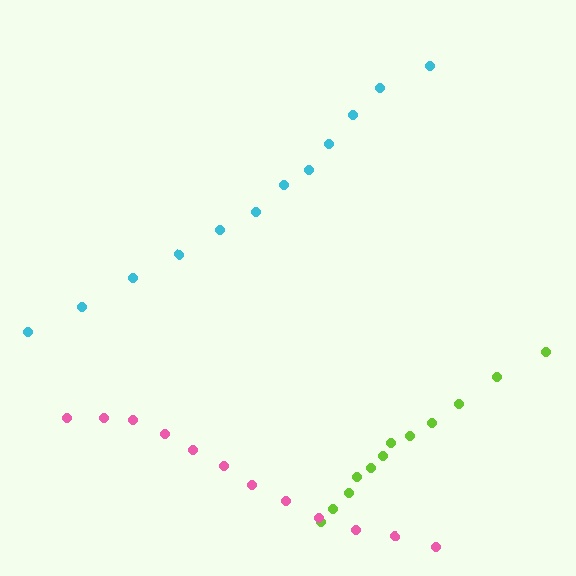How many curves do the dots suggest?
There are 3 distinct paths.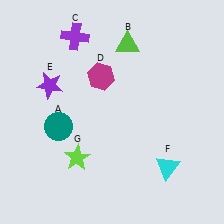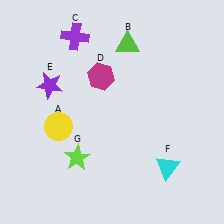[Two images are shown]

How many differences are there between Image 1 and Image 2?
There is 1 difference between the two images.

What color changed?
The circle (A) changed from teal in Image 1 to yellow in Image 2.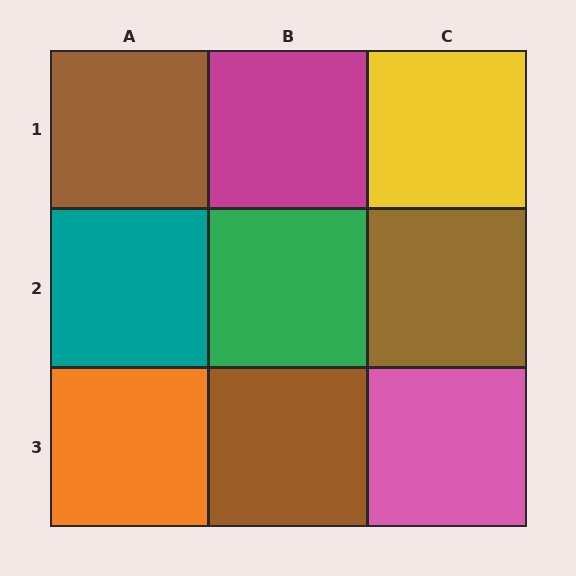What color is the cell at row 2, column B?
Green.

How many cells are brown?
3 cells are brown.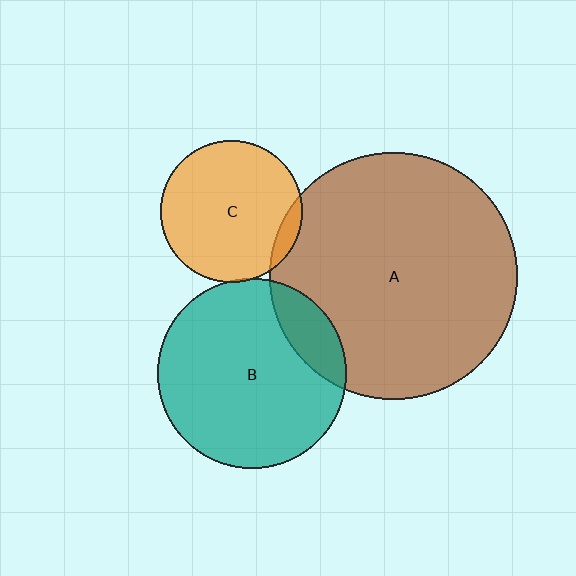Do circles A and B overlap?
Yes.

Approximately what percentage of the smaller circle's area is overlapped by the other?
Approximately 15%.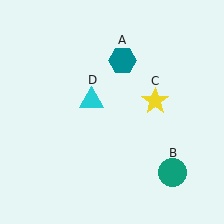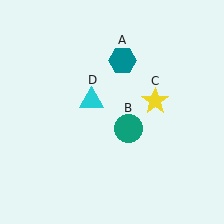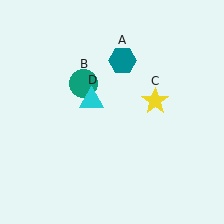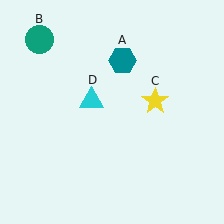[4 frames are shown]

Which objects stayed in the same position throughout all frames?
Teal hexagon (object A) and yellow star (object C) and cyan triangle (object D) remained stationary.